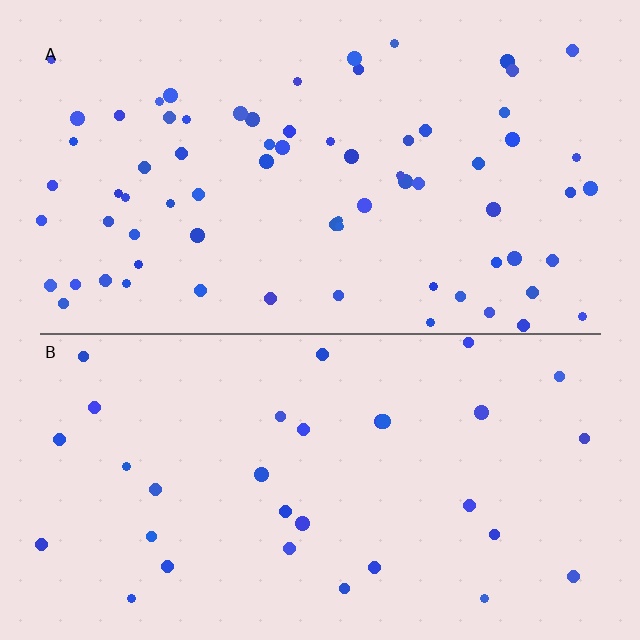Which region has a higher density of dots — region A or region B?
A (the top).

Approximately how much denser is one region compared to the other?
Approximately 2.3× — region A over region B.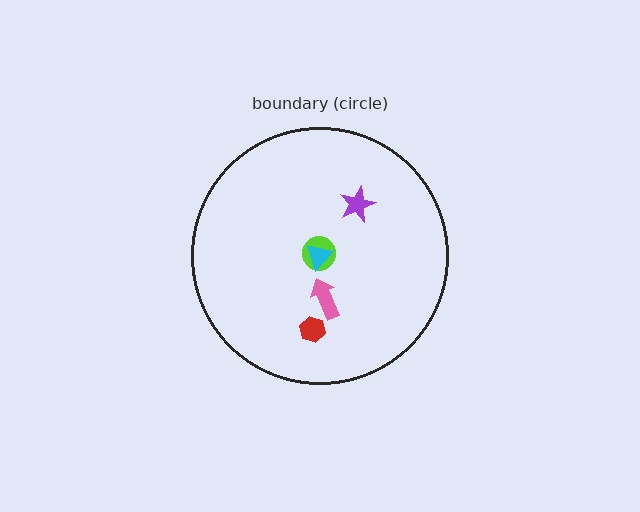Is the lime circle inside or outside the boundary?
Inside.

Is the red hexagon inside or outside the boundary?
Inside.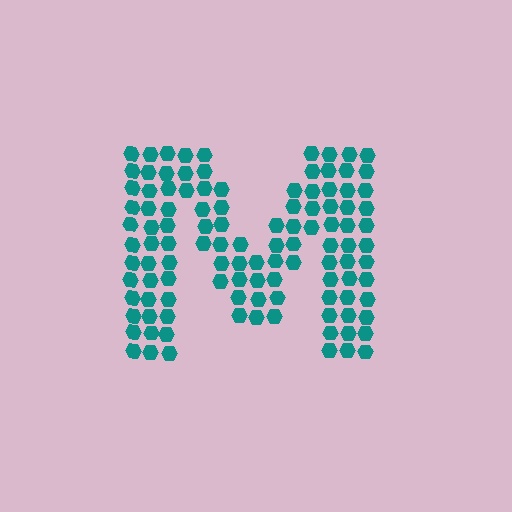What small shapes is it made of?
It is made of small hexagons.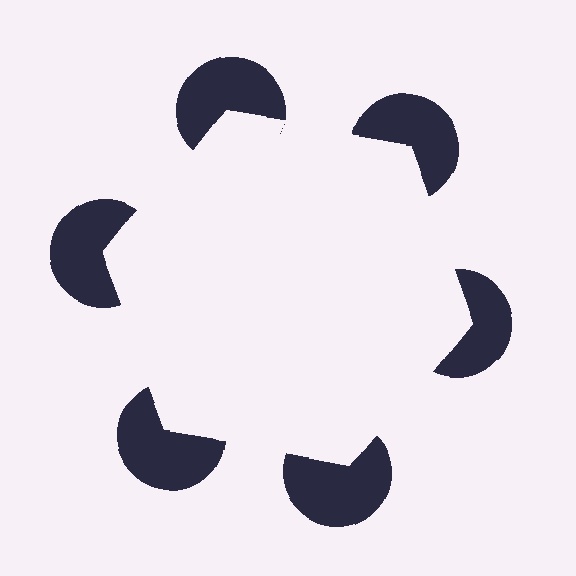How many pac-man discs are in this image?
There are 6 — one at each vertex of the illusory hexagon.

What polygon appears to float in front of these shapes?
An illusory hexagon — its edges are inferred from the aligned wedge cuts in the pac-man discs, not physically drawn.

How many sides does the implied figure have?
6 sides.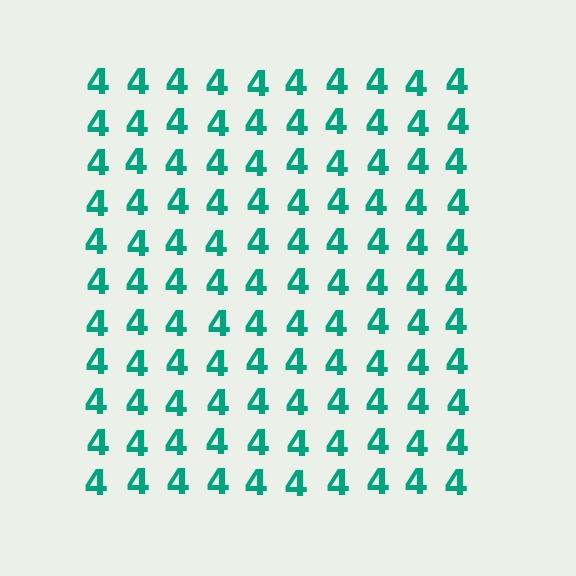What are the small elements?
The small elements are digit 4's.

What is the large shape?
The large shape is a square.